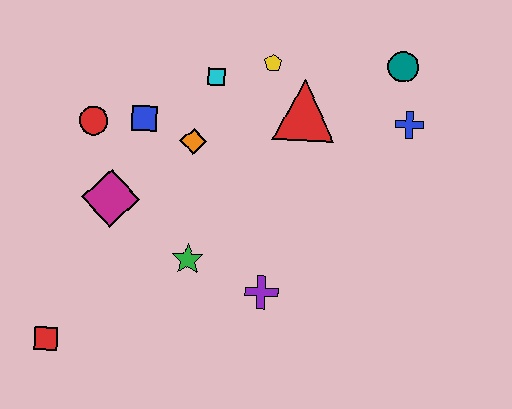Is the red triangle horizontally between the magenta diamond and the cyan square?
No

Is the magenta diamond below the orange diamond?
Yes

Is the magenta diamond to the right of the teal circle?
No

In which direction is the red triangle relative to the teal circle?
The red triangle is to the left of the teal circle.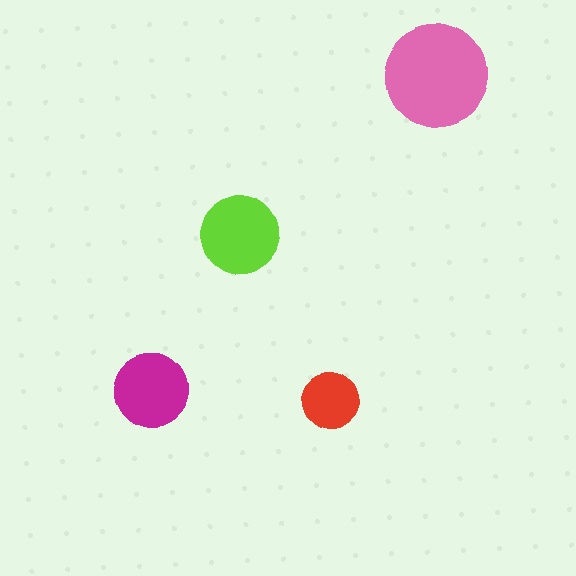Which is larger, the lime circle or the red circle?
The lime one.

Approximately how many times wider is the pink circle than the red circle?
About 2 times wider.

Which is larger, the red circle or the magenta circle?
The magenta one.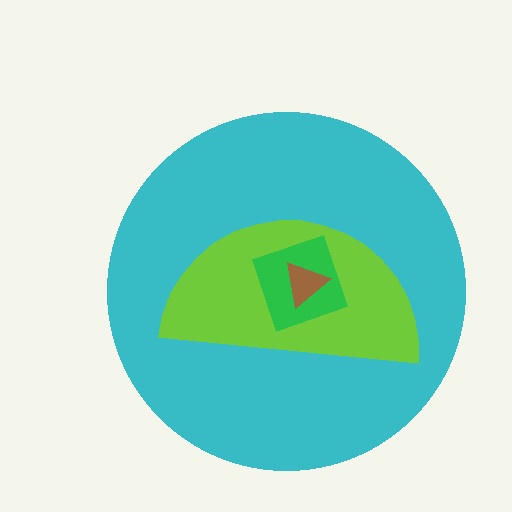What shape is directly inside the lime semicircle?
The green square.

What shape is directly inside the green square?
The brown triangle.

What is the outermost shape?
The cyan circle.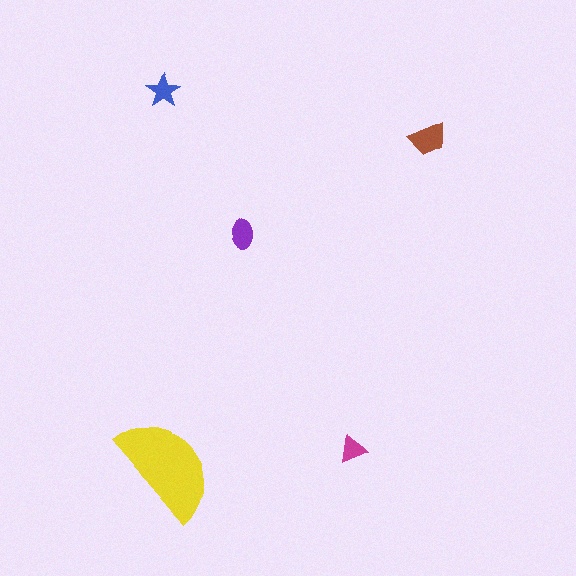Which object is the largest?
The yellow semicircle.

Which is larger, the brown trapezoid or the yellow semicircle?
The yellow semicircle.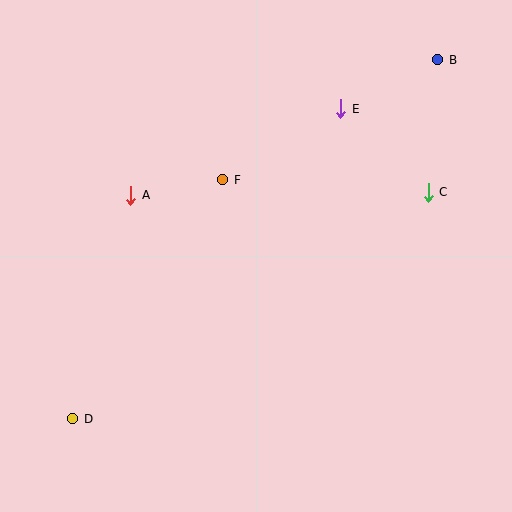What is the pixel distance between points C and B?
The distance between C and B is 133 pixels.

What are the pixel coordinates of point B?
Point B is at (438, 60).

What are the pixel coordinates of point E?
Point E is at (341, 109).